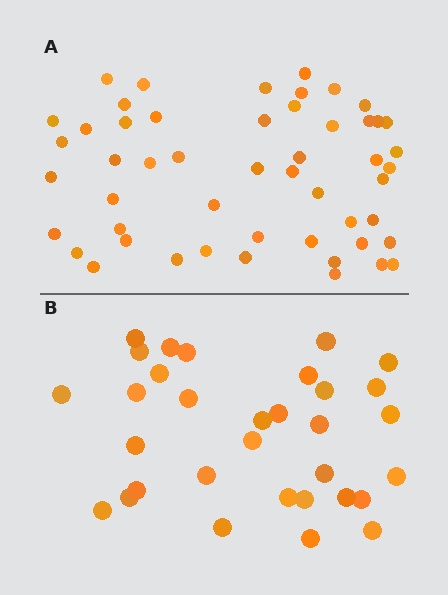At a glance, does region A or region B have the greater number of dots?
Region A (the top region) has more dots.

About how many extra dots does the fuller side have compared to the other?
Region A has approximately 20 more dots than region B.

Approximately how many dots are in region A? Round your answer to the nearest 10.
About 50 dots. (The exact count is 51, which rounds to 50.)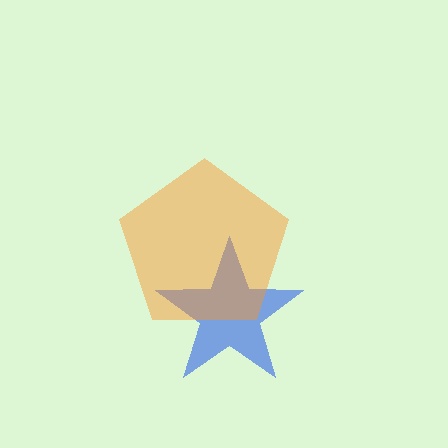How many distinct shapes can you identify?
There are 2 distinct shapes: a blue star, an orange pentagon.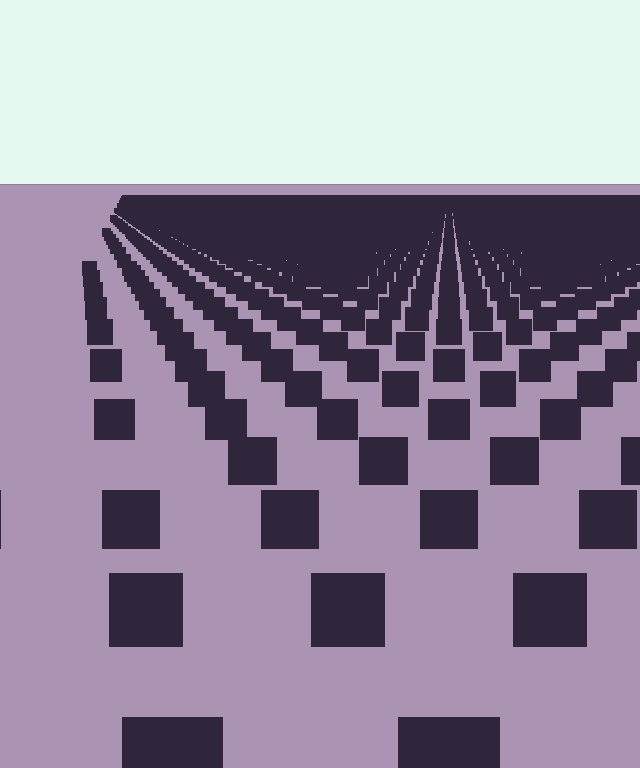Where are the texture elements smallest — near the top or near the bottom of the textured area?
Near the top.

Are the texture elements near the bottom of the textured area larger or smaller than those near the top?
Larger. Near the bottom, elements are closer to the viewer and appear at a bigger on-screen size.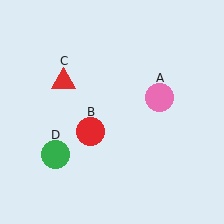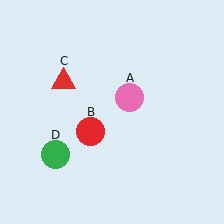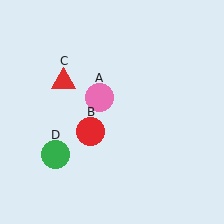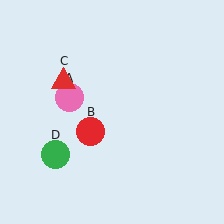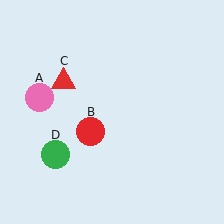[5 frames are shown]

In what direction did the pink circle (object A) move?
The pink circle (object A) moved left.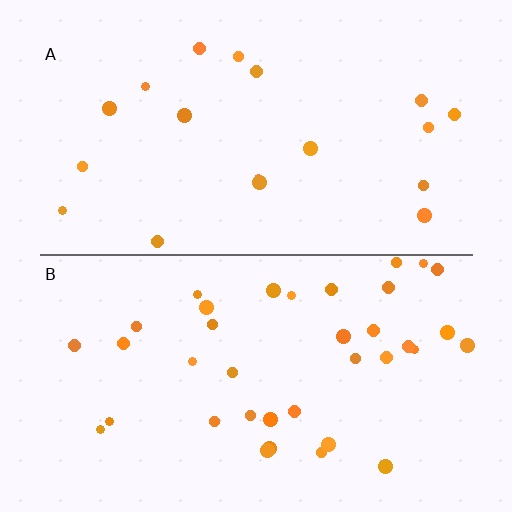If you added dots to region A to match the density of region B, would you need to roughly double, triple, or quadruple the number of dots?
Approximately double.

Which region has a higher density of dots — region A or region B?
B (the bottom).